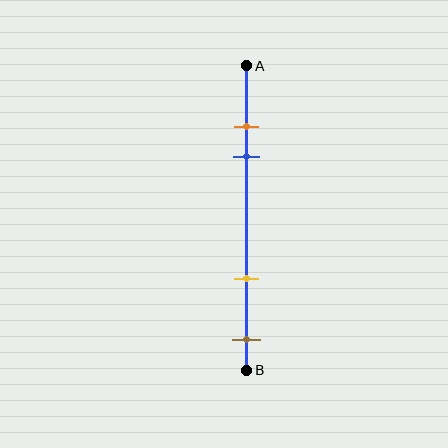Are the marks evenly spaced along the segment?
No, the marks are not evenly spaced.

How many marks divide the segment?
There are 4 marks dividing the segment.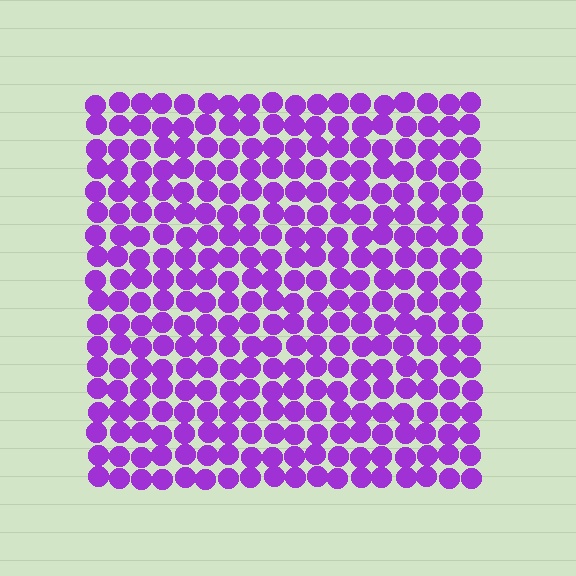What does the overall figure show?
The overall figure shows a square.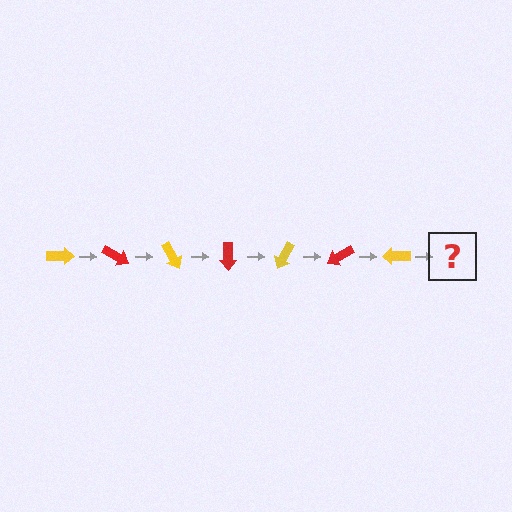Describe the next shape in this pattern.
It should be a red arrow, rotated 210 degrees from the start.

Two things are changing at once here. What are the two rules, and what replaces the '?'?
The two rules are that it rotates 30 degrees each step and the color cycles through yellow and red. The '?' should be a red arrow, rotated 210 degrees from the start.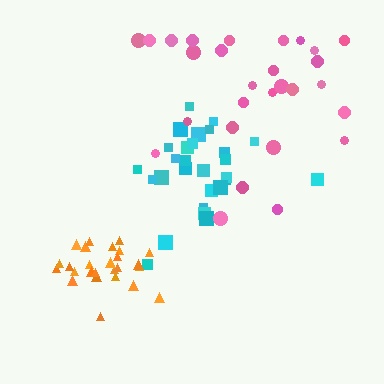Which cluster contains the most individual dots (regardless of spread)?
Cyan (28).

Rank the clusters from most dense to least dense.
orange, cyan, pink.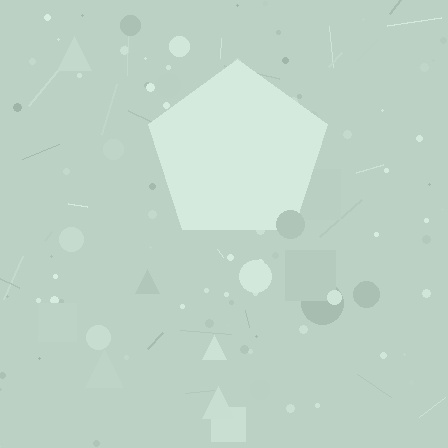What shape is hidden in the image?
A pentagon is hidden in the image.